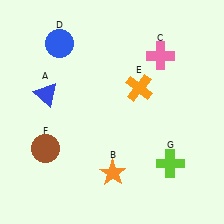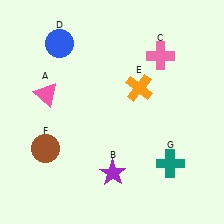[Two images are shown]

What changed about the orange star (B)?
In Image 1, B is orange. In Image 2, it changed to purple.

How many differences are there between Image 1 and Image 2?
There are 3 differences between the two images.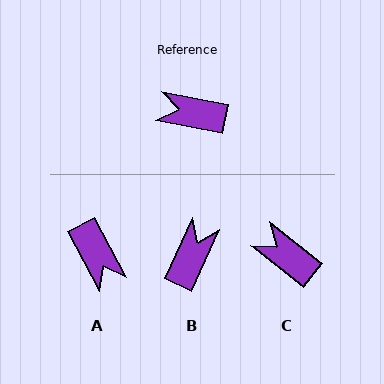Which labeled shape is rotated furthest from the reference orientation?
A, about 129 degrees away.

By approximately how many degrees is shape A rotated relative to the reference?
Approximately 129 degrees counter-clockwise.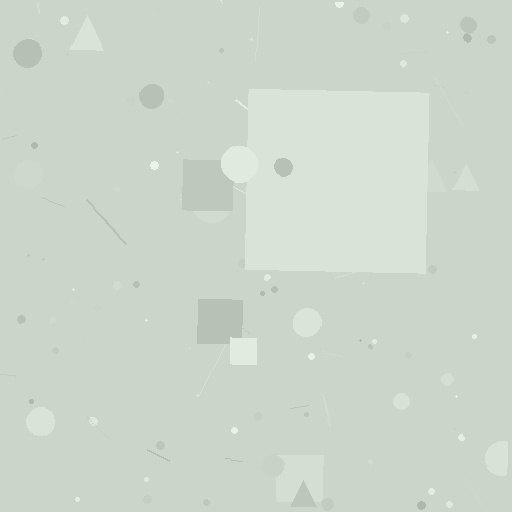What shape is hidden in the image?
A square is hidden in the image.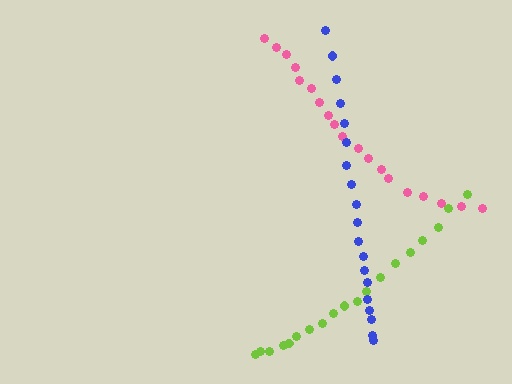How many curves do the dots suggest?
There are 3 distinct paths.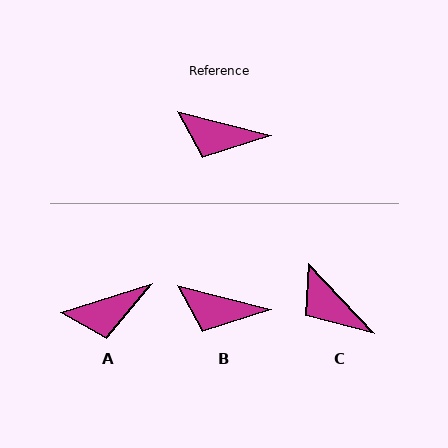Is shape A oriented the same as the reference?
No, it is off by about 32 degrees.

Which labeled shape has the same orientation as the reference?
B.